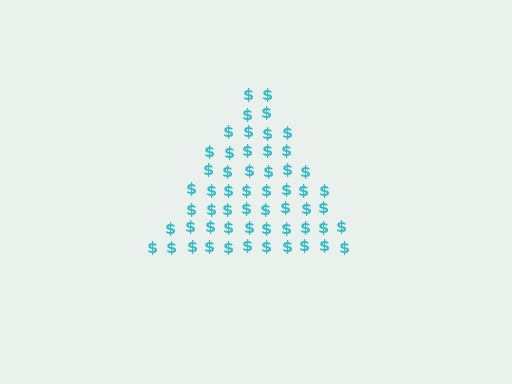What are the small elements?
The small elements are dollar signs.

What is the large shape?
The large shape is a triangle.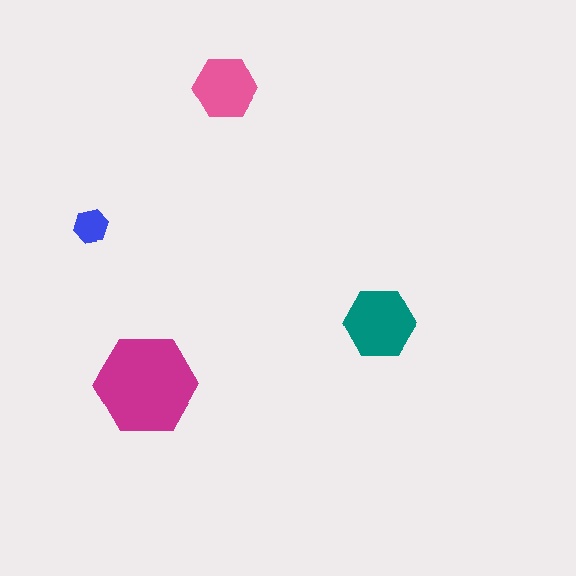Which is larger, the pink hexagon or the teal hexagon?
The teal one.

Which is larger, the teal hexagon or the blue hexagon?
The teal one.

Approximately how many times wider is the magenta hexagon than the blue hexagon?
About 3 times wider.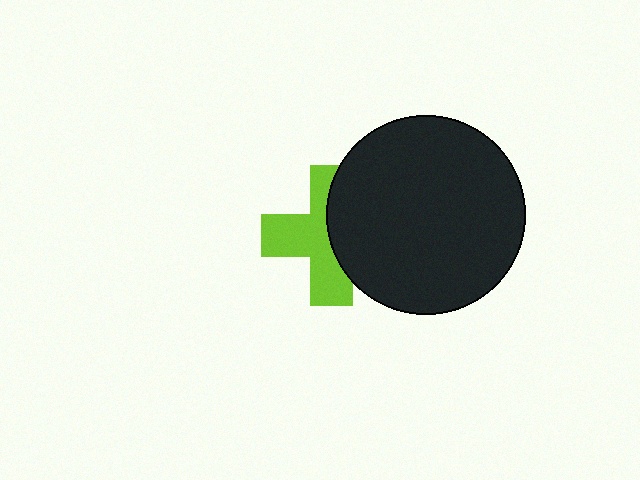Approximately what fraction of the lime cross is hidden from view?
Roughly 44% of the lime cross is hidden behind the black circle.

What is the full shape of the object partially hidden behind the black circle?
The partially hidden object is a lime cross.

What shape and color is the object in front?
The object in front is a black circle.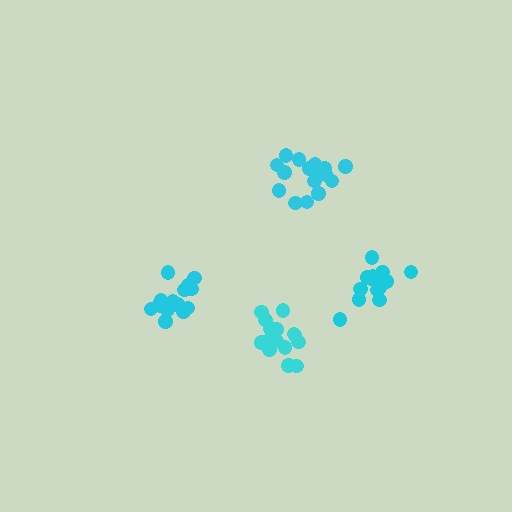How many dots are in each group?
Group 1: 16 dots, Group 2: 17 dots, Group 3: 15 dots, Group 4: 13 dots (61 total).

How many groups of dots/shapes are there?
There are 4 groups.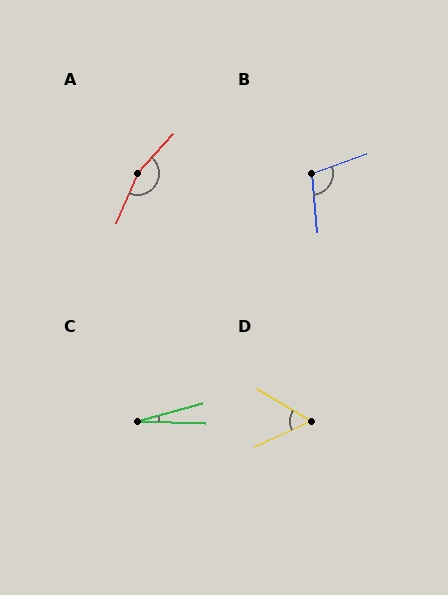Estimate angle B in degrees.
Approximately 106 degrees.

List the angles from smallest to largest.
C (17°), D (56°), B (106°), A (160°).